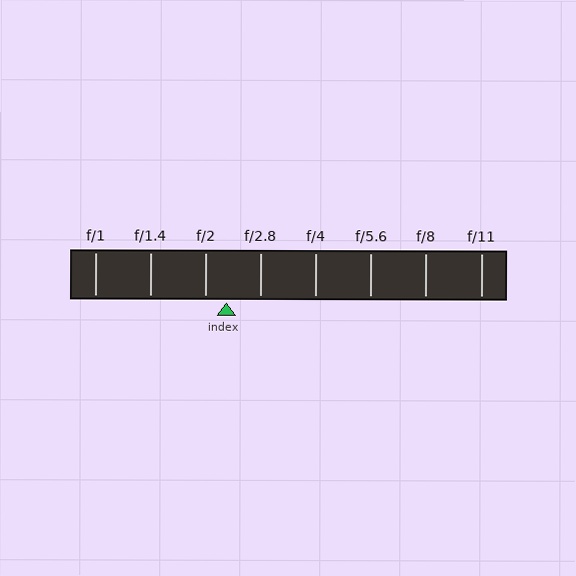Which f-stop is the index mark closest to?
The index mark is closest to f/2.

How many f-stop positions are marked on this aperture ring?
There are 8 f-stop positions marked.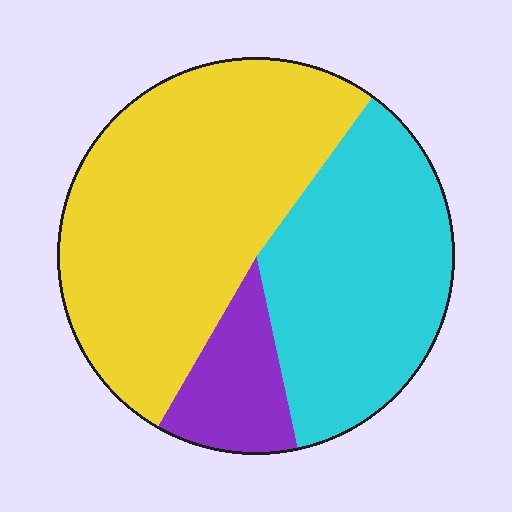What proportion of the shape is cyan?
Cyan takes up about three eighths (3/8) of the shape.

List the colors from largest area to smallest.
From largest to smallest: yellow, cyan, purple.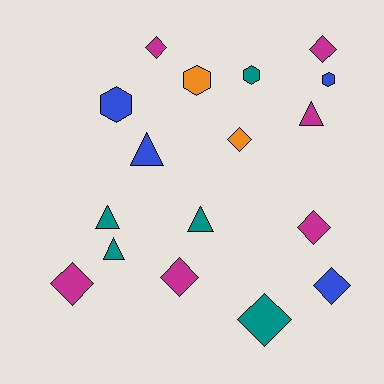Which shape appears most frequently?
Diamond, with 8 objects.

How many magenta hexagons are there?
There are no magenta hexagons.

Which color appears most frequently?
Magenta, with 6 objects.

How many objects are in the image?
There are 17 objects.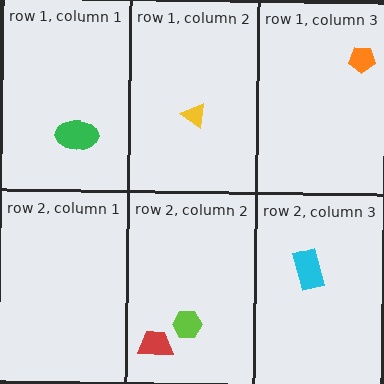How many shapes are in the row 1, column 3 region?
1.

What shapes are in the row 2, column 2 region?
The lime hexagon, the red trapezoid.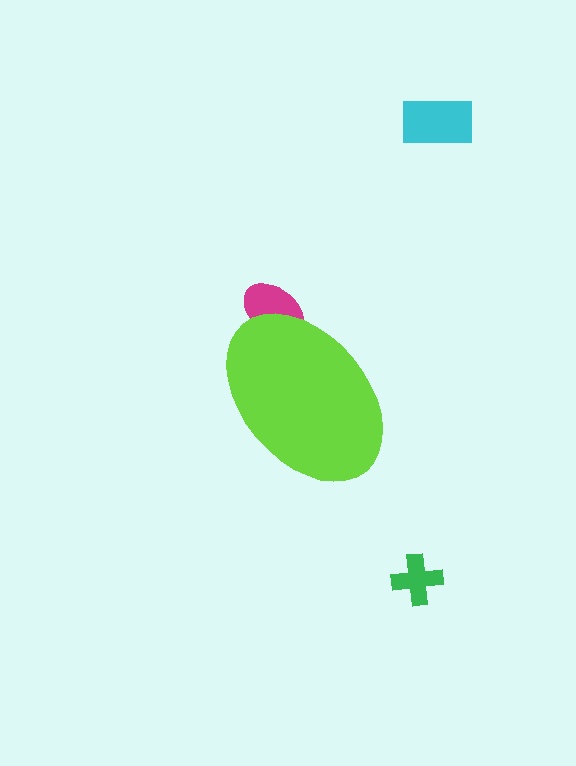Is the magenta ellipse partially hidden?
Yes, the magenta ellipse is partially hidden behind the lime ellipse.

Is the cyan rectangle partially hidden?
No, the cyan rectangle is fully visible.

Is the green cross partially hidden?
No, the green cross is fully visible.